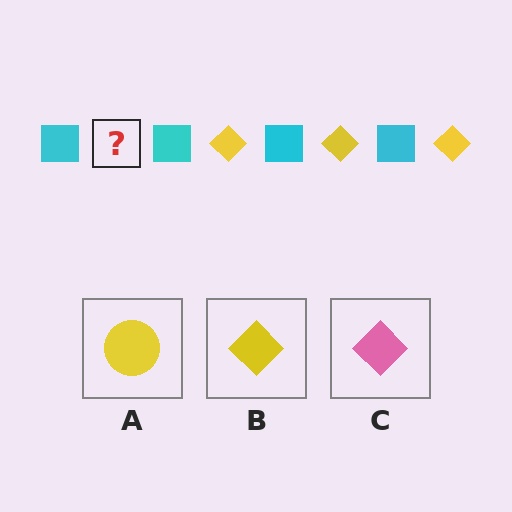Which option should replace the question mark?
Option B.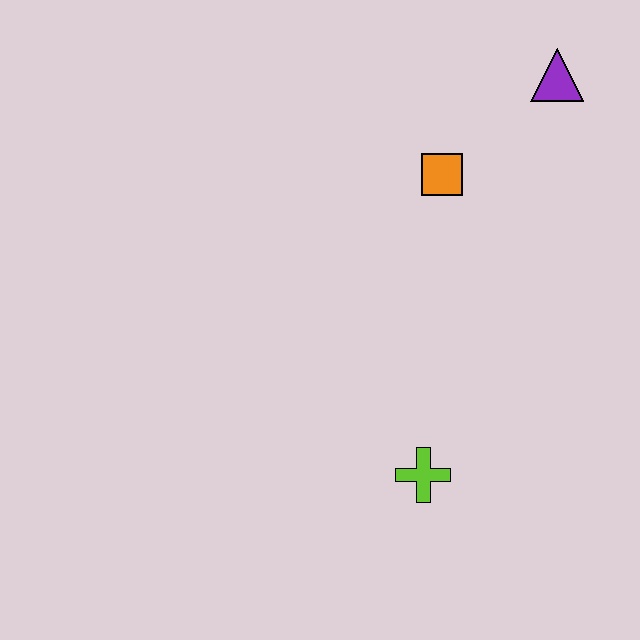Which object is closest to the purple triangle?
The orange square is closest to the purple triangle.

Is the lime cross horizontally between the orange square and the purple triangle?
No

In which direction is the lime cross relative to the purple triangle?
The lime cross is below the purple triangle.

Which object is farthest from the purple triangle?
The lime cross is farthest from the purple triangle.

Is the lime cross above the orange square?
No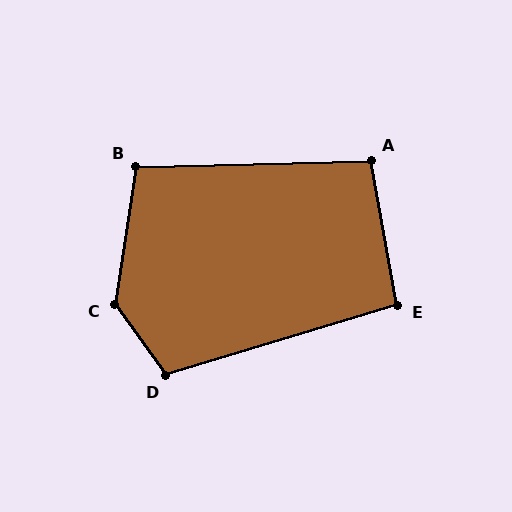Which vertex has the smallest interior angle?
E, at approximately 97 degrees.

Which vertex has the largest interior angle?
C, at approximately 135 degrees.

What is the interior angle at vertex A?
Approximately 99 degrees (obtuse).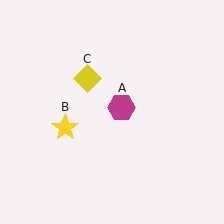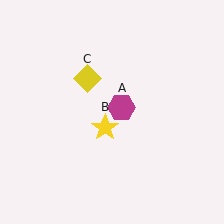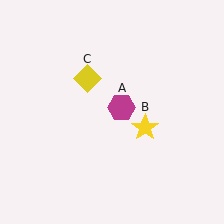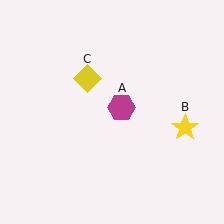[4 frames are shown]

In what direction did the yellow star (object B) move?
The yellow star (object B) moved right.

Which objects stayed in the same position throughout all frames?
Magenta hexagon (object A) and yellow diamond (object C) remained stationary.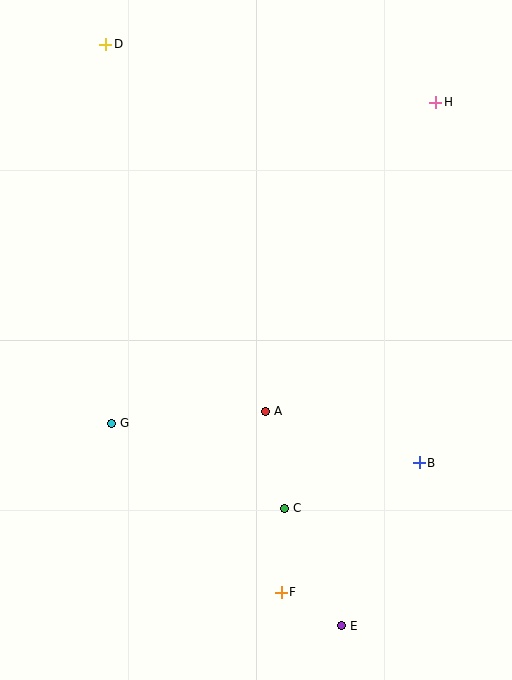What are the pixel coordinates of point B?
Point B is at (419, 463).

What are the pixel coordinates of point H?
Point H is at (436, 102).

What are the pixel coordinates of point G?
Point G is at (112, 423).